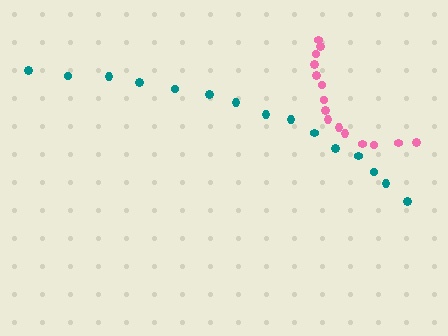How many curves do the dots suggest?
There are 2 distinct paths.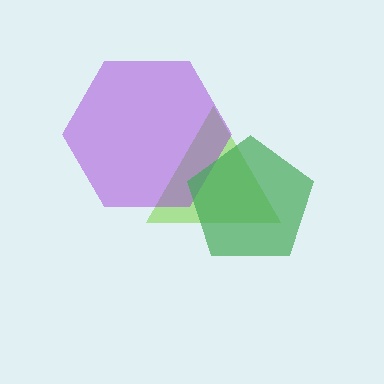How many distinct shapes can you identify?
There are 3 distinct shapes: a lime triangle, a purple hexagon, a green pentagon.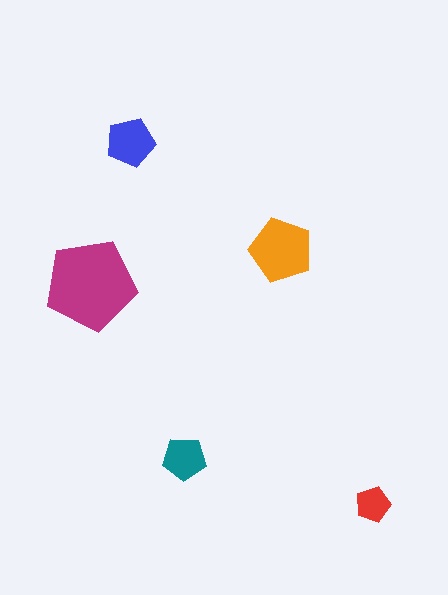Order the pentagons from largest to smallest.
the magenta one, the orange one, the blue one, the teal one, the red one.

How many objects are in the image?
There are 5 objects in the image.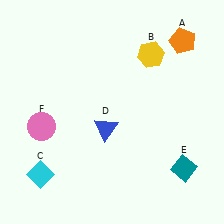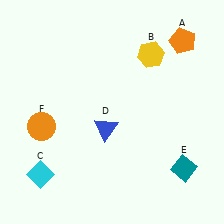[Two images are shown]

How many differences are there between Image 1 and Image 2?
There is 1 difference between the two images.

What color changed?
The circle (F) changed from pink in Image 1 to orange in Image 2.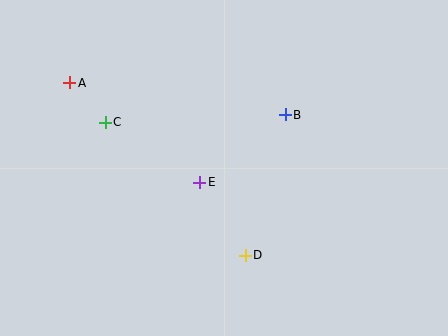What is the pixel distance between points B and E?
The distance between B and E is 109 pixels.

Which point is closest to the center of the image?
Point E at (200, 182) is closest to the center.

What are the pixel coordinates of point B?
Point B is at (285, 115).